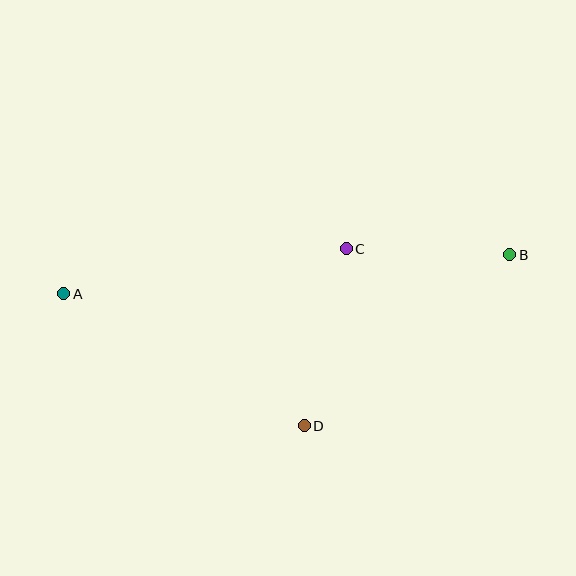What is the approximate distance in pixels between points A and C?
The distance between A and C is approximately 286 pixels.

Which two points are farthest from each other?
Points A and B are farthest from each other.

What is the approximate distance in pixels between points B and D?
The distance between B and D is approximately 267 pixels.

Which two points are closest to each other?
Points B and C are closest to each other.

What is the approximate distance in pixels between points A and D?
The distance between A and D is approximately 274 pixels.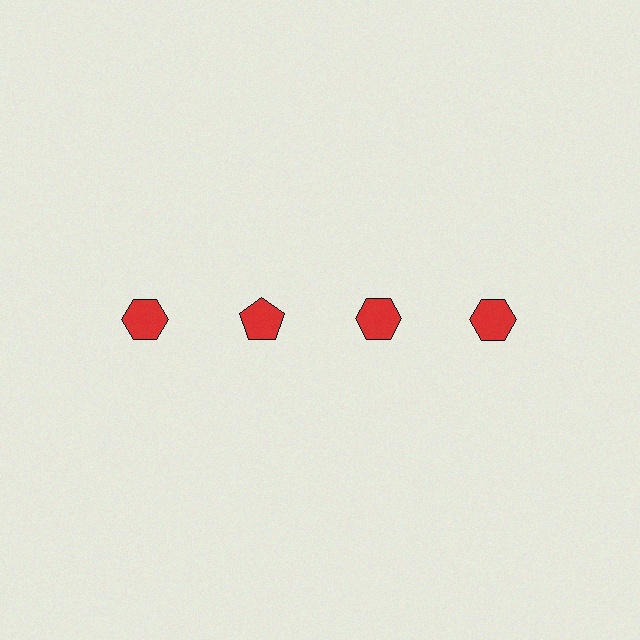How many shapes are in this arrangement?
There are 4 shapes arranged in a grid pattern.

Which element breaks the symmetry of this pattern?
The red pentagon in the top row, second from left column breaks the symmetry. All other shapes are red hexagons.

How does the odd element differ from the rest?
It has a different shape: pentagon instead of hexagon.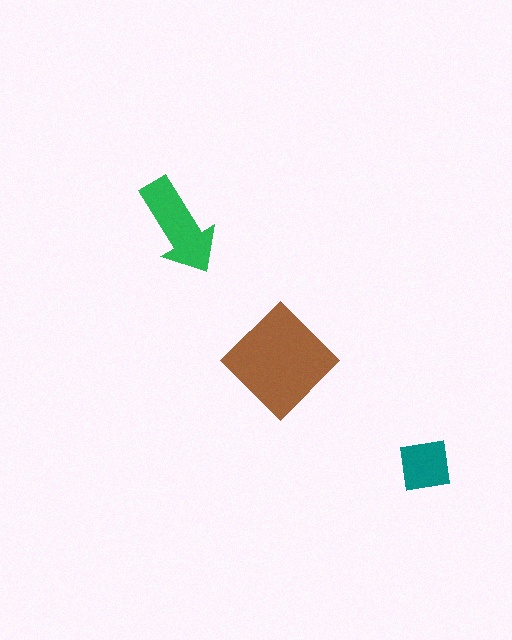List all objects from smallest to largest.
The teal square, the green arrow, the brown diamond.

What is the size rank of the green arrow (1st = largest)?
2nd.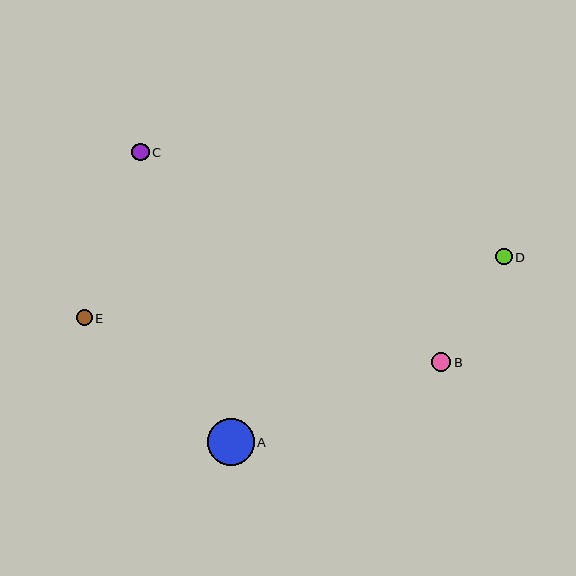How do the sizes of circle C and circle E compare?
Circle C and circle E are approximately the same size.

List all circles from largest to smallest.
From largest to smallest: A, B, C, D, E.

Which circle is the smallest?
Circle E is the smallest with a size of approximately 16 pixels.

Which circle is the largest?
Circle A is the largest with a size of approximately 47 pixels.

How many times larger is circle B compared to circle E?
Circle B is approximately 1.2 times the size of circle E.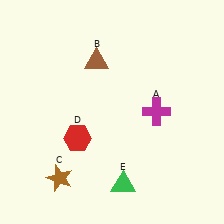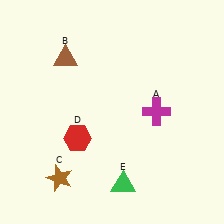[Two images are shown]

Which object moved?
The brown triangle (B) moved left.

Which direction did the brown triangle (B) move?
The brown triangle (B) moved left.